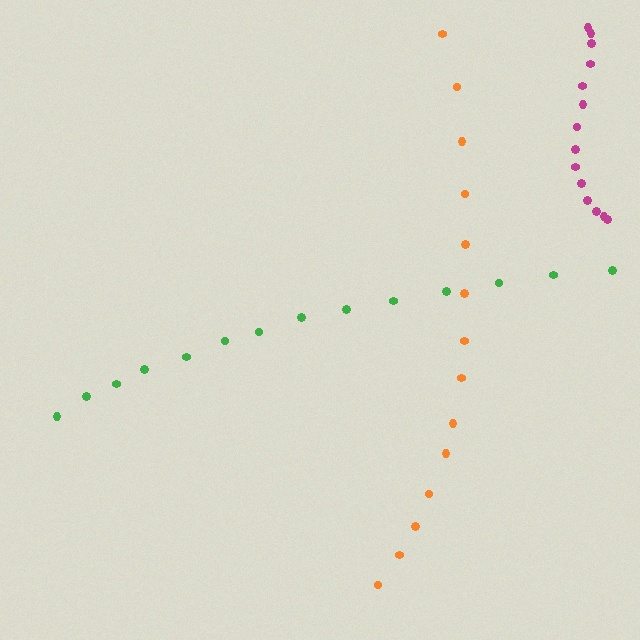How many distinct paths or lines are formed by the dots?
There are 3 distinct paths.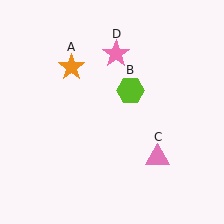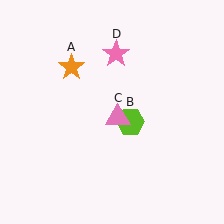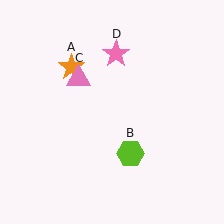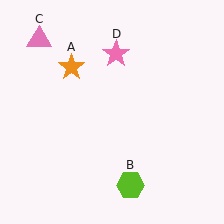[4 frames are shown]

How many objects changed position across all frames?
2 objects changed position: lime hexagon (object B), pink triangle (object C).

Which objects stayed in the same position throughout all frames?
Orange star (object A) and pink star (object D) remained stationary.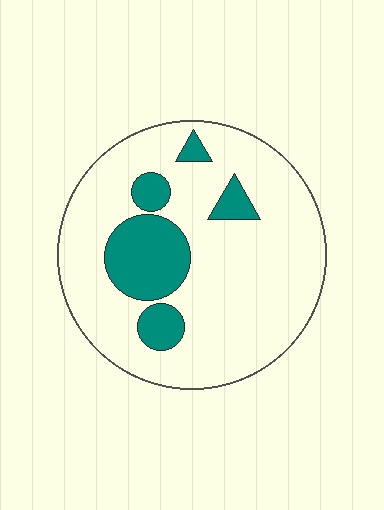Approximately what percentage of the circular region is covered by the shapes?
Approximately 20%.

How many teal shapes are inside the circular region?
5.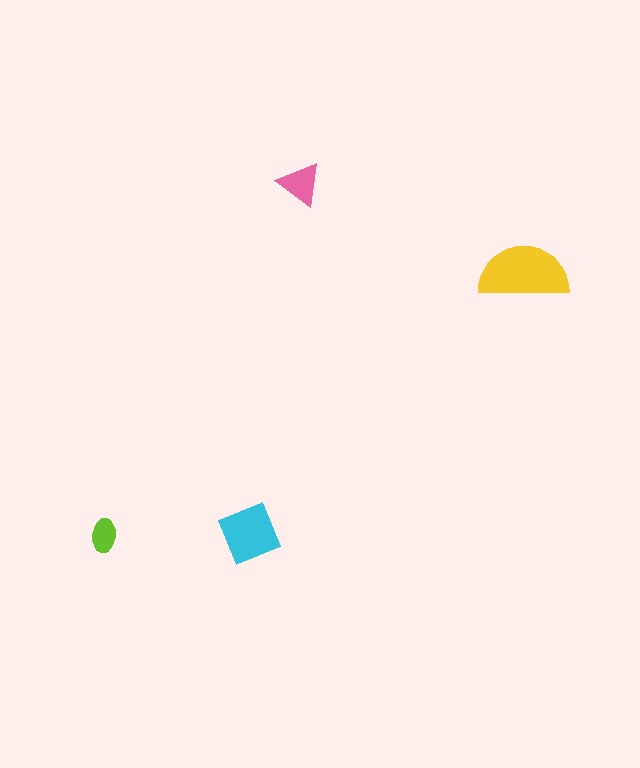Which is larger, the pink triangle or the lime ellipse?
The pink triangle.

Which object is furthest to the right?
The yellow semicircle is rightmost.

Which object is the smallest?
The lime ellipse.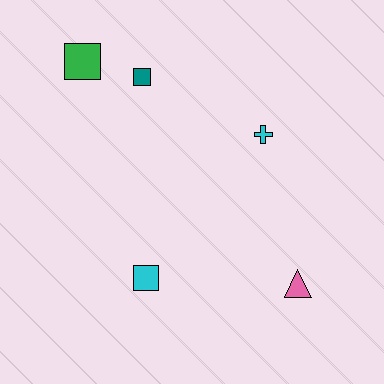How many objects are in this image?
There are 5 objects.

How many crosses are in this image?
There is 1 cross.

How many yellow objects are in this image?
There are no yellow objects.